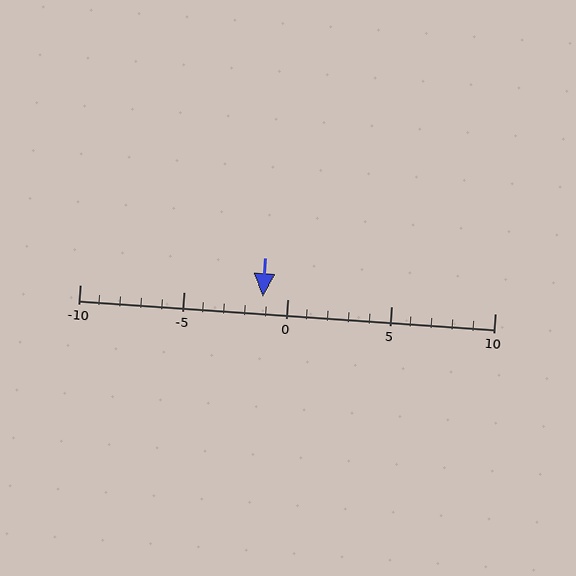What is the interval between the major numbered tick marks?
The major tick marks are spaced 5 units apart.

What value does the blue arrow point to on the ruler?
The blue arrow points to approximately -1.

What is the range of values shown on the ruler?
The ruler shows values from -10 to 10.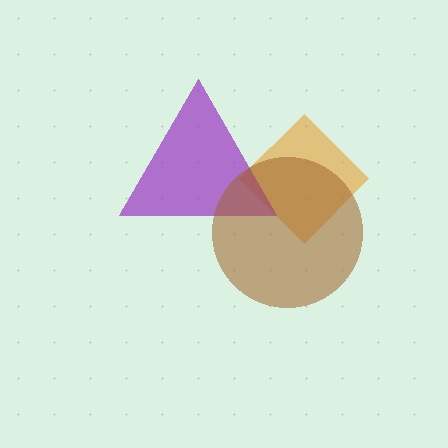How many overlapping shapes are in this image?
There are 3 overlapping shapes in the image.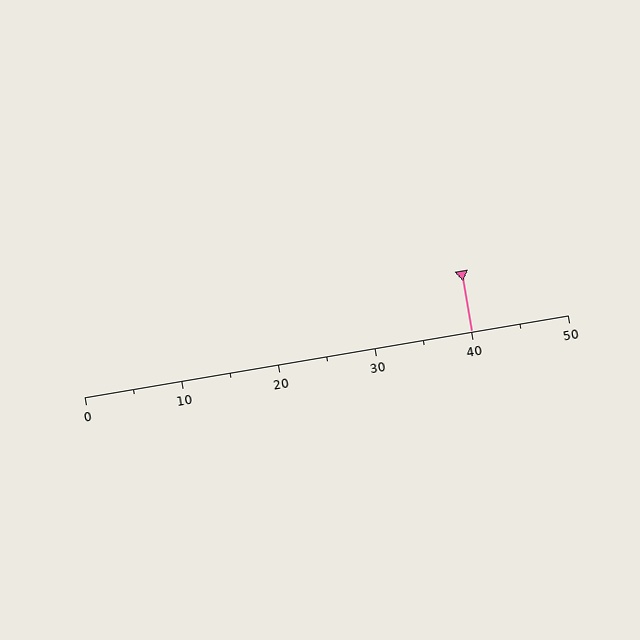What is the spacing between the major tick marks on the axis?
The major ticks are spaced 10 apart.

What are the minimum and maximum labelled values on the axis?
The axis runs from 0 to 50.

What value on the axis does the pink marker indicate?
The marker indicates approximately 40.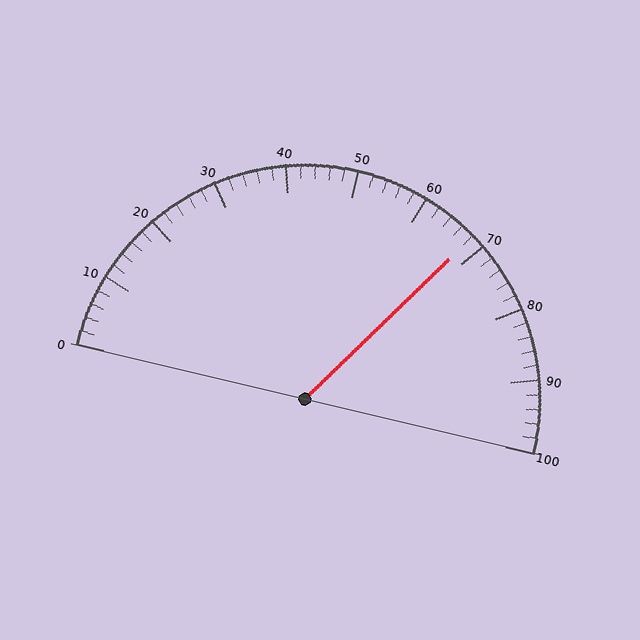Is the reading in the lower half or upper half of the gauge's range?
The reading is in the upper half of the range (0 to 100).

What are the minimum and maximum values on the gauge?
The gauge ranges from 0 to 100.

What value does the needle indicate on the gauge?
The needle indicates approximately 68.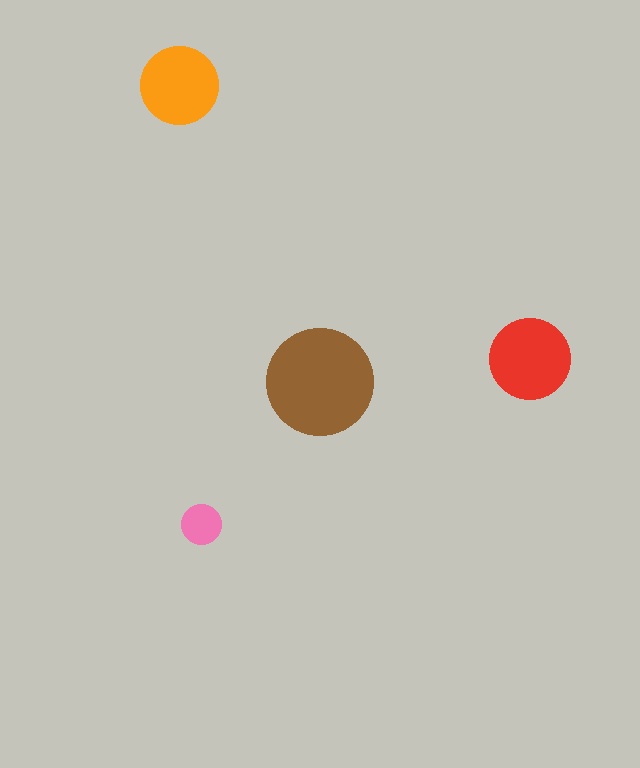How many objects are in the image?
There are 4 objects in the image.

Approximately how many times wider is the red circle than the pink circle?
About 2 times wider.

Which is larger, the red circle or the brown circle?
The brown one.